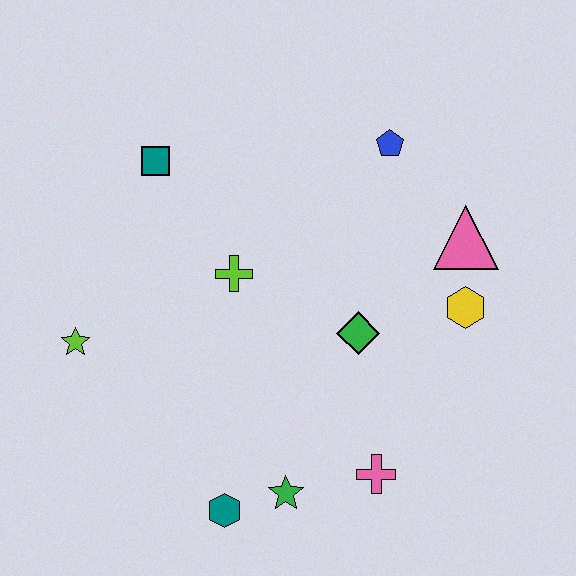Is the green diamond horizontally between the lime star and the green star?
No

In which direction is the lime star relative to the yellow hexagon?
The lime star is to the left of the yellow hexagon.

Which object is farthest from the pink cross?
The teal square is farthest from the pink cross.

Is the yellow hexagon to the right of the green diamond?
Yes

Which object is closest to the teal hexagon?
The green star is closest to the teal hexagon.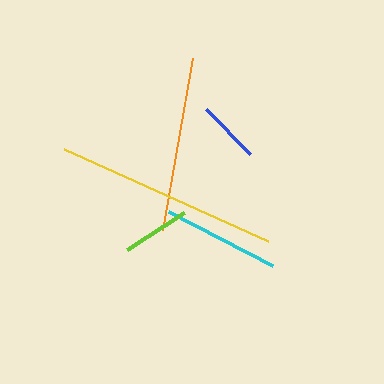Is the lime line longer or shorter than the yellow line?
The yellow line is longer than the lime line.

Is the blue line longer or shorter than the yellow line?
The yellow line is longer than the blue line.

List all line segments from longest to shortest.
From longest to shortest: yellow, orange, cyan, lime, blue.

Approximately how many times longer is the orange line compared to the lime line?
The orange line is approximately 2.6 times the length of the lime line.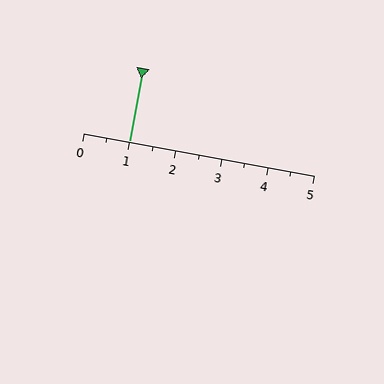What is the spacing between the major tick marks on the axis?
The major ticks are spaced 1 apart.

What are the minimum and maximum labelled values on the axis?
The axis runs from 0 to 5.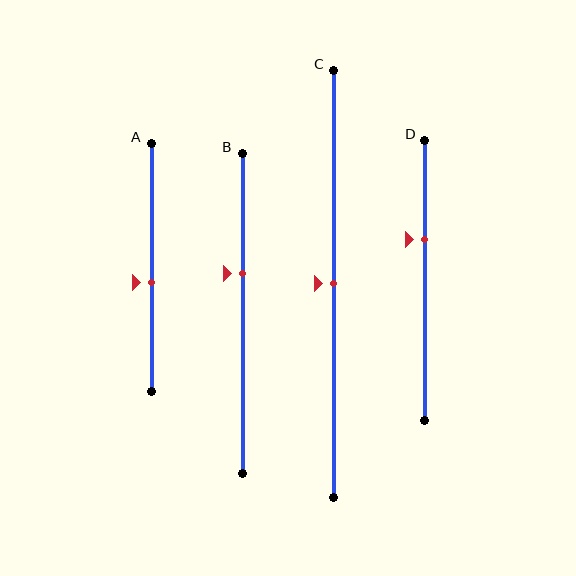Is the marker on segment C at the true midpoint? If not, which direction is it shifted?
Yes, the marker on segment C is at the true midpoint.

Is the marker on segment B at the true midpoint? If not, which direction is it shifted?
No, the marker on segment B is shifted upward by about 12% of the segment length.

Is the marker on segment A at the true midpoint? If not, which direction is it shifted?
No, the marker on segment A is shifted downward by about 6% of the segment length.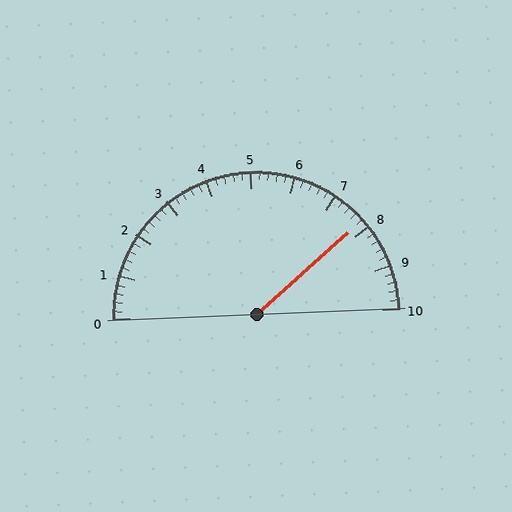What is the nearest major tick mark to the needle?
The nearest major tick mark is 8.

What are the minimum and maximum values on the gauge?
The gauge ranges from 0 to 10.